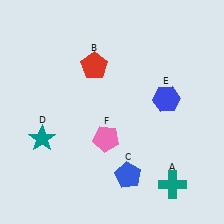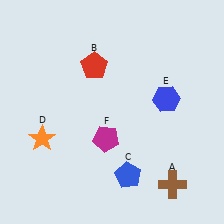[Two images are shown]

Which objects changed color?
A changed from teal to brown. D changed from teal to orange. F changed from pink to magenta.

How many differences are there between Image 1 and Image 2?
There are 3 differences between the two images.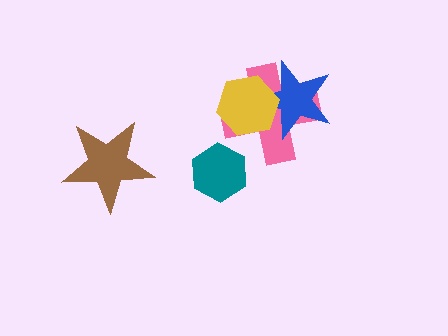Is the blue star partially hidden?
Yes, it is partially covered by another shape.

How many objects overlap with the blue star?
2 objects overlap with the blue star.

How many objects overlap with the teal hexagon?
0 objects overlap with the teal hexagon.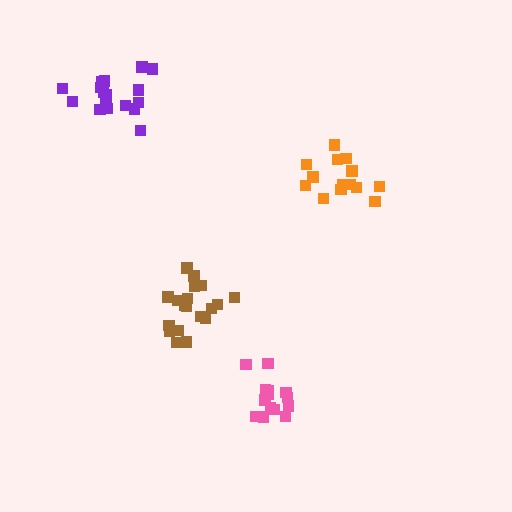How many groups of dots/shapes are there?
There are 4 groups.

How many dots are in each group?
Group 1: 18 dots, Group 2: 14 dots, Group 3: 19 dots, Group 4: 14 dots (65 total).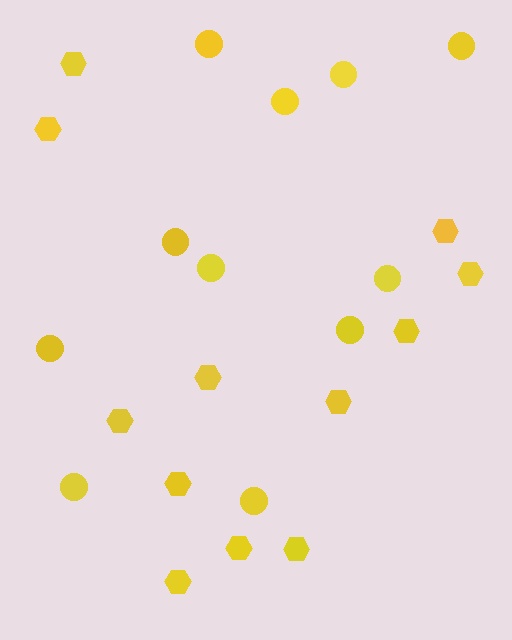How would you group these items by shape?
There are 2 groups: one group of circles (11) and one group of hexagons (12).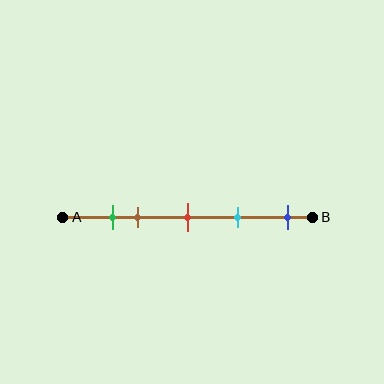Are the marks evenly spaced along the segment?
No, the marks are not evenly spaced.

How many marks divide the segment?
There are 5 marks dividing the segment.